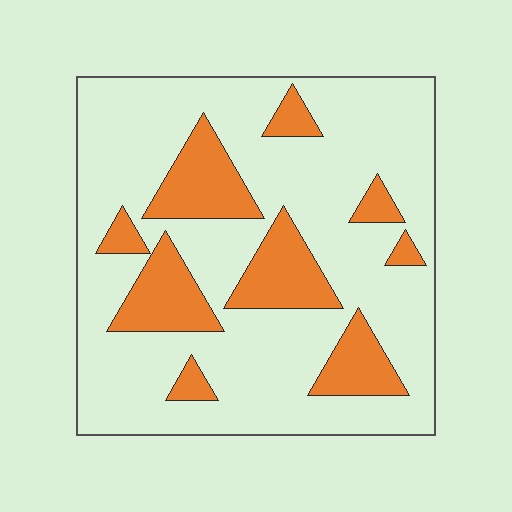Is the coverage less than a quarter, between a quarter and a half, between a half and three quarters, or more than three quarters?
Less than a quarter.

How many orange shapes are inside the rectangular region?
9.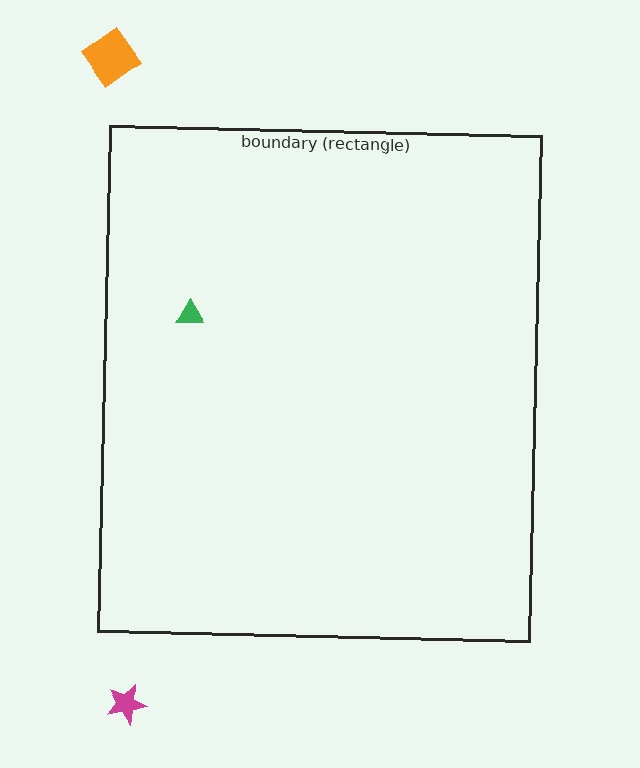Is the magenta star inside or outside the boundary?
Outside.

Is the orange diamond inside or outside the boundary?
Outside.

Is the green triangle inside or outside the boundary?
Inside.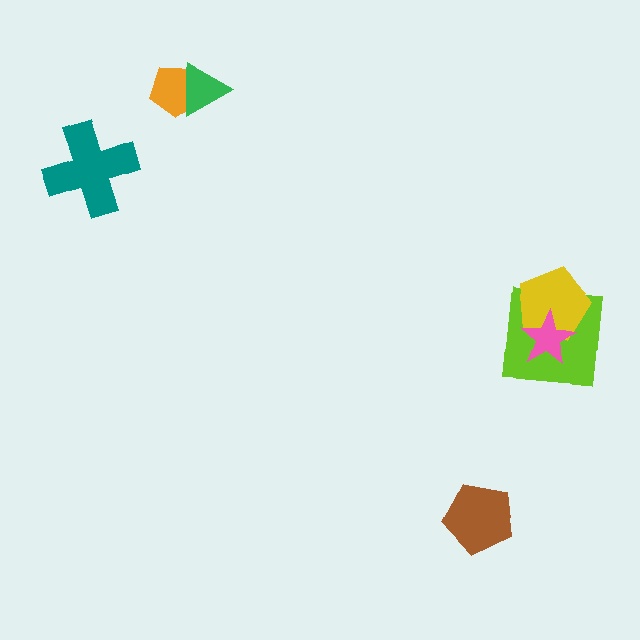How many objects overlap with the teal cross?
0 objects overlap with the teal cross.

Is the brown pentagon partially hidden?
No, no other shape covers it.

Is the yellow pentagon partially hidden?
Yes, it is partially covered by another shape.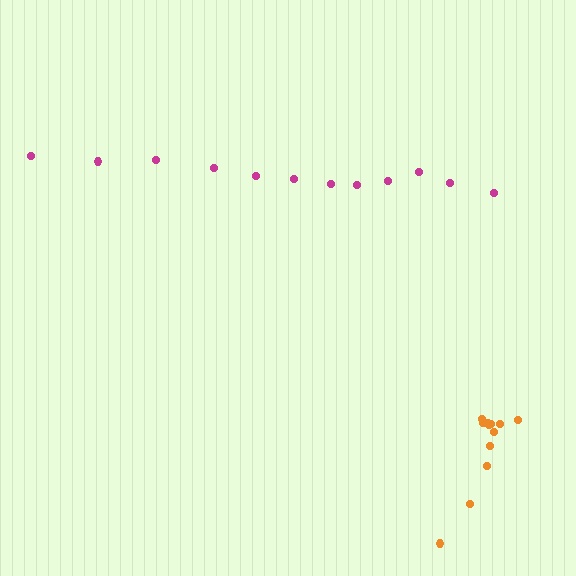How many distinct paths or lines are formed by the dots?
There are 2 distinct paths.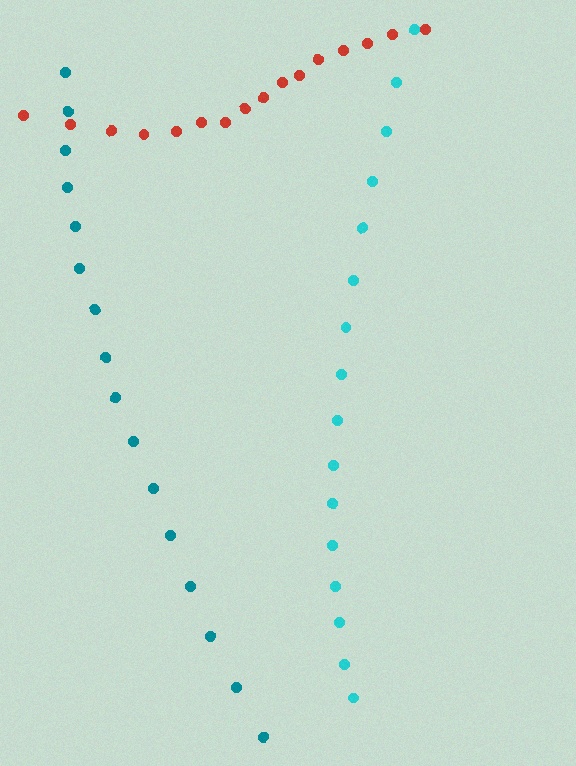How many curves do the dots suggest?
There are 3 distinct paths.